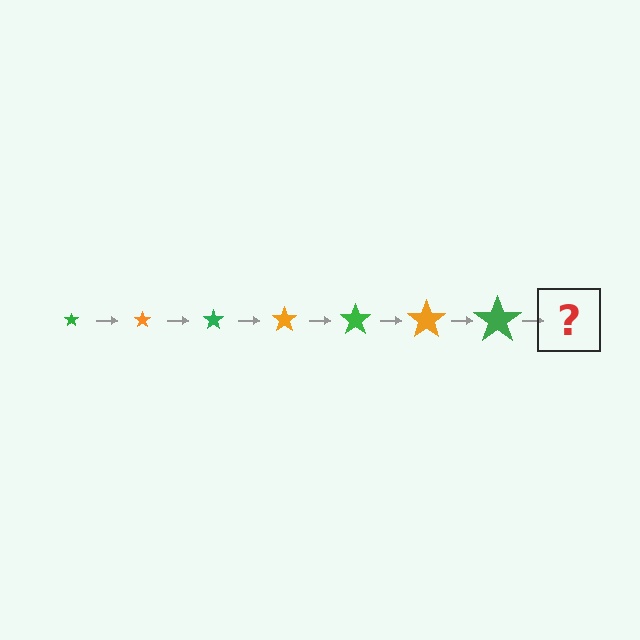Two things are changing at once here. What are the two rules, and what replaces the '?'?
The two rules are that the star grows larger each step and the color cycles through green and orange. The '?' should be an orange star, larger than the previous one.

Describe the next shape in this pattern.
It should be an orange star, larger than the previous one.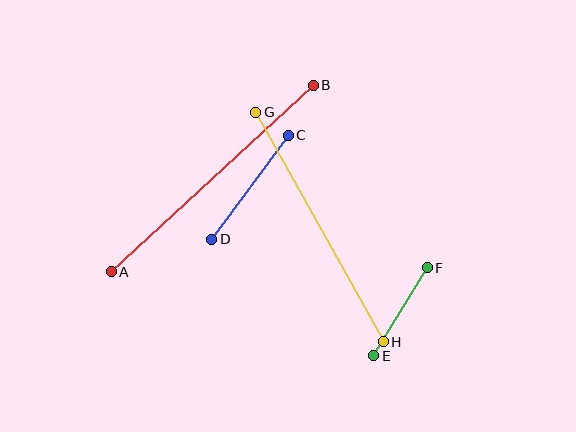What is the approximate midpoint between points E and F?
The midpoint is at approximately (401, 312) pixels.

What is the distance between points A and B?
The distance is approximately 275 pixels.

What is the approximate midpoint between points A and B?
The midpoint is at approximately (212, 178) pixels.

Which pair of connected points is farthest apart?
Points A and B are farthest apart.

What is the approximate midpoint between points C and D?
The midpoint is at approximately (250, 187) pixels.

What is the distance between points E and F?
The distance is approximately 103 pixels.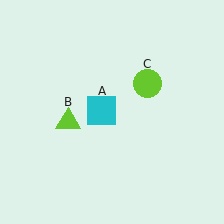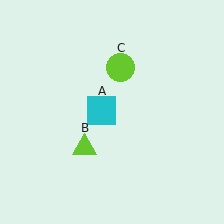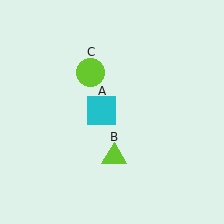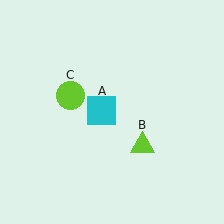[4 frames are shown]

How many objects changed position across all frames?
2 objects changed position: lime triangle (object B), lime circle (object C).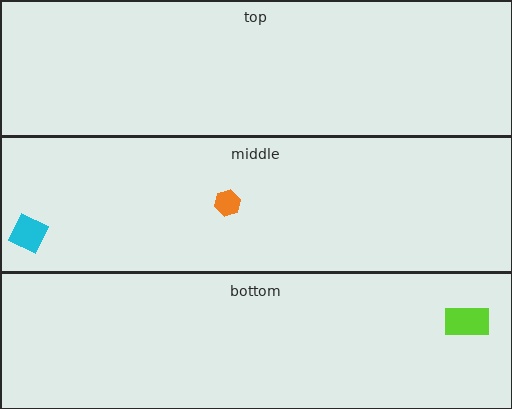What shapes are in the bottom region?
The lime rectangle.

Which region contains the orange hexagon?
The middle region.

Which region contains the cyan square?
The middle region.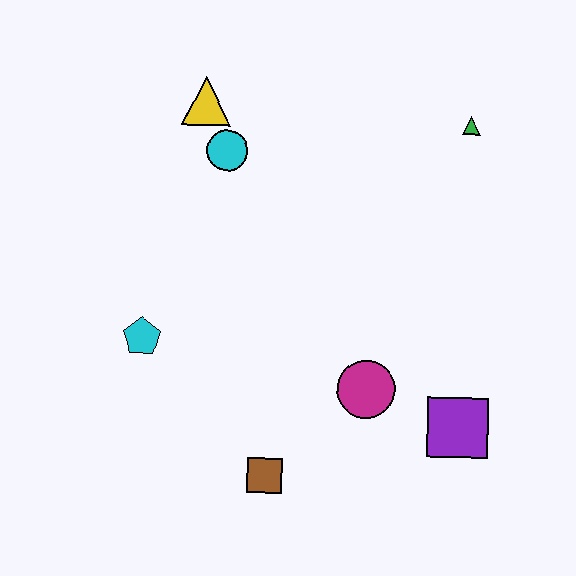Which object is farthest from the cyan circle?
The purple square is farthest from the cyan circle.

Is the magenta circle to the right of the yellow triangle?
Yes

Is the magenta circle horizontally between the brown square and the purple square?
Yes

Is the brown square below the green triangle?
Yes